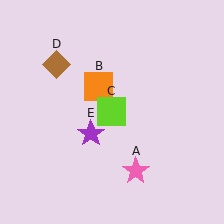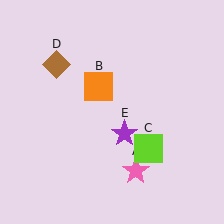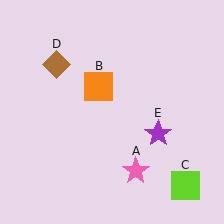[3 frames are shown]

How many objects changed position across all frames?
2 objects changed position: lime square (object C), purple star (object E).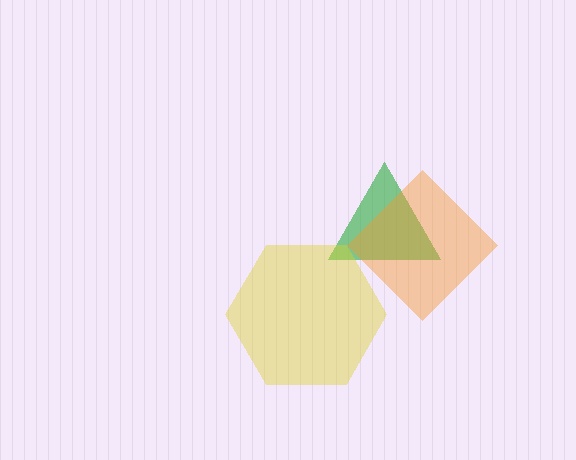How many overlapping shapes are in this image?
There are 3 overlapping shapes in the image.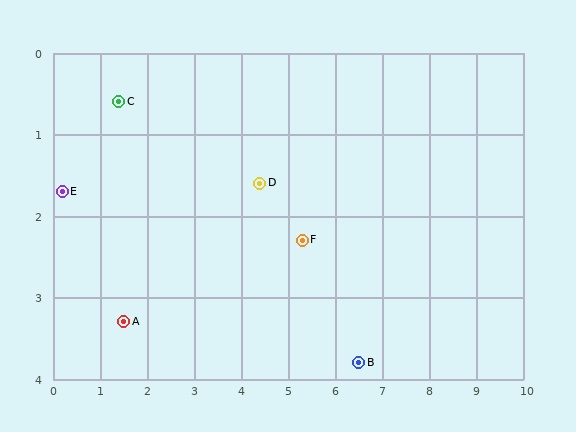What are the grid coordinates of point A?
Point A is at approximately (1.5, 3.3).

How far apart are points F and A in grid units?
Points F and A are about 3.9 grid units apart.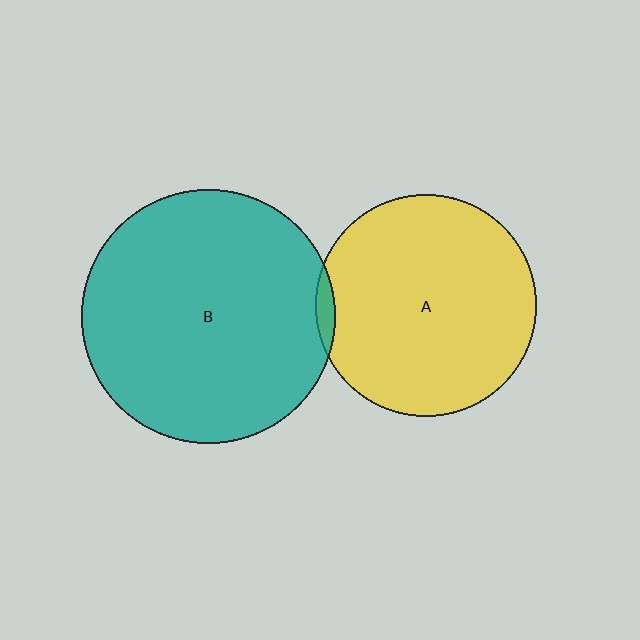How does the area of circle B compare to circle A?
Approximately 1.3 times.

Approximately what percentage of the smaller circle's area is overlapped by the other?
Approximately 5%.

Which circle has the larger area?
Circle B (teal).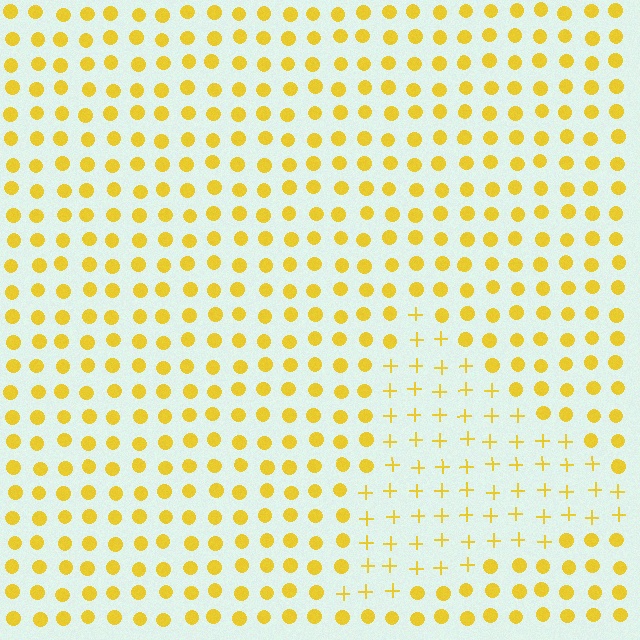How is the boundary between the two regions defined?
The boundary is defined by a change in element shape: plus signs inside vs. circles outside. All elements share the same color and spacing.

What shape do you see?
I see a triangle.